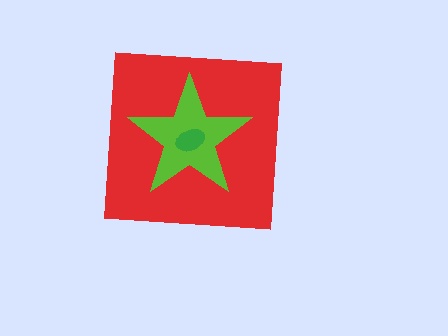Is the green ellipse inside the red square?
Yes.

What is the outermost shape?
The red square.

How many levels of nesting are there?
3.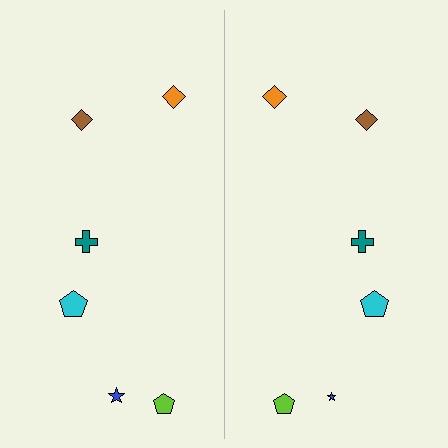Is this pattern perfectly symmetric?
No, the pattern is not perfectly symmetric. The blue star on the right side has a different size than its mirror counterpart.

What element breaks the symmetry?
The blue star on the right side has a different size than its mirror counterpart.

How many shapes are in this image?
There are 12 shapes in this image.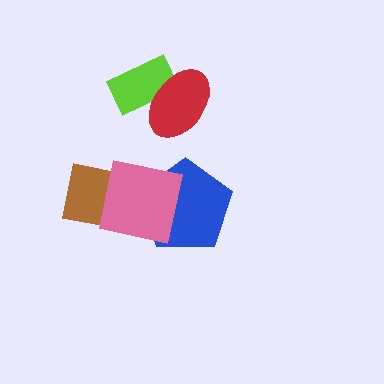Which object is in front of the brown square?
The pink square is in front of the brown square.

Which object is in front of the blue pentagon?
The pink square is in front of the blue pentagon.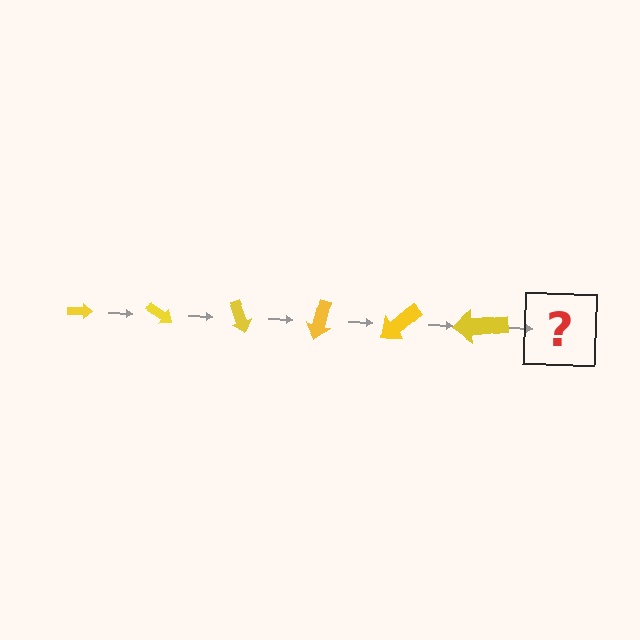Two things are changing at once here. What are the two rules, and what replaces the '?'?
The two rules are that the arrow grows larger each step and it rotates 35 degrees each step. The '?' should be an arrow, larger than the previous one and rotated 210 degrees from the start.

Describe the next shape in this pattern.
It should be an arrow, larger than the previous one and rotated 210 degrees from the start.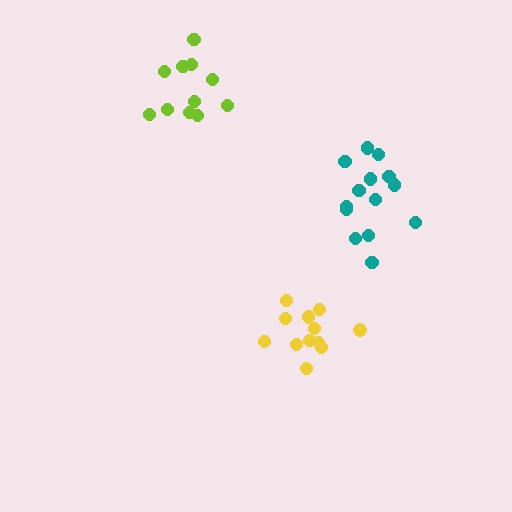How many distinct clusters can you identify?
There are 3 distinct clusters.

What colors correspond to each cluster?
The clusters are colored: yellow, lime, teal.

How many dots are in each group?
Group 1: 12 dots, Group 2: 11 dots, Group 3: 14 dots (37 total).